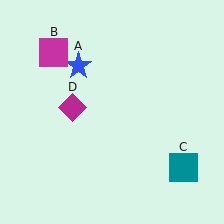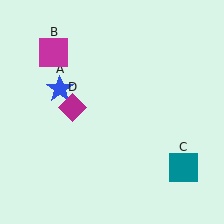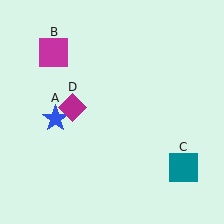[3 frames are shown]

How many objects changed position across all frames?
1 object changed position: blue star (object A).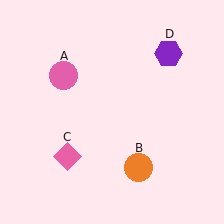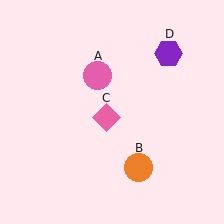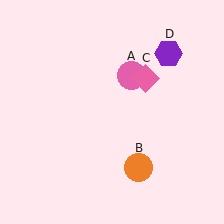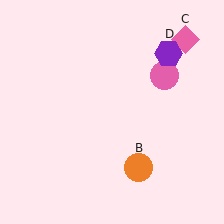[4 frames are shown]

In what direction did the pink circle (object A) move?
The pink circle (object A) moved right.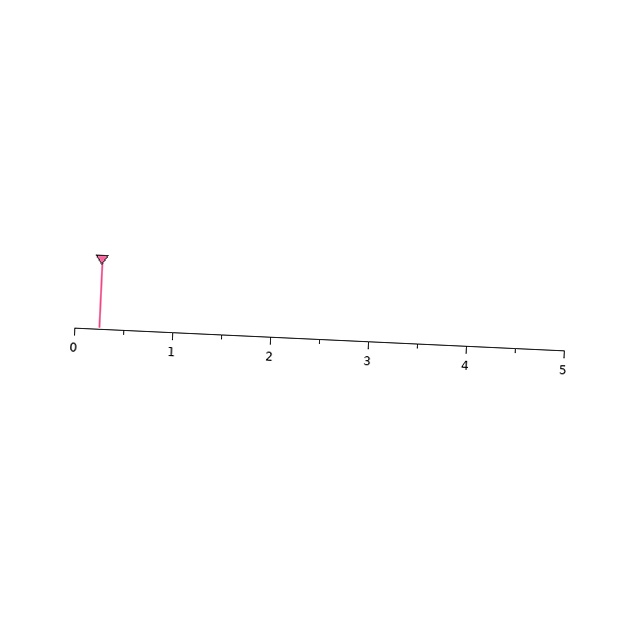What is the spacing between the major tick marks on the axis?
The major ticks are spaced 1 apart.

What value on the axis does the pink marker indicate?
The marker indicates approximately 0.2.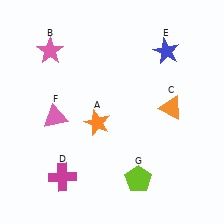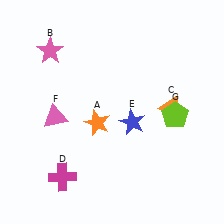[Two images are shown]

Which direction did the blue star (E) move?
The blue star (E) moved down.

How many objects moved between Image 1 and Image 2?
2 objects moved between the two images.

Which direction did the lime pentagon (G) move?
The lime pentagon (G) moved up.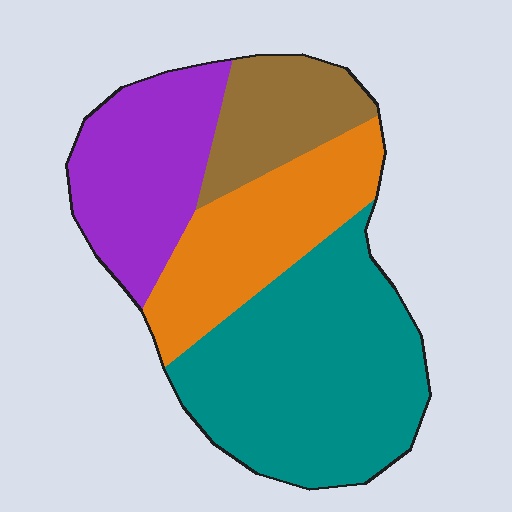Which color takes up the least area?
Brown, at roughly 15%.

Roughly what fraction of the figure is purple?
Purple covers roughly 20% of the figure.